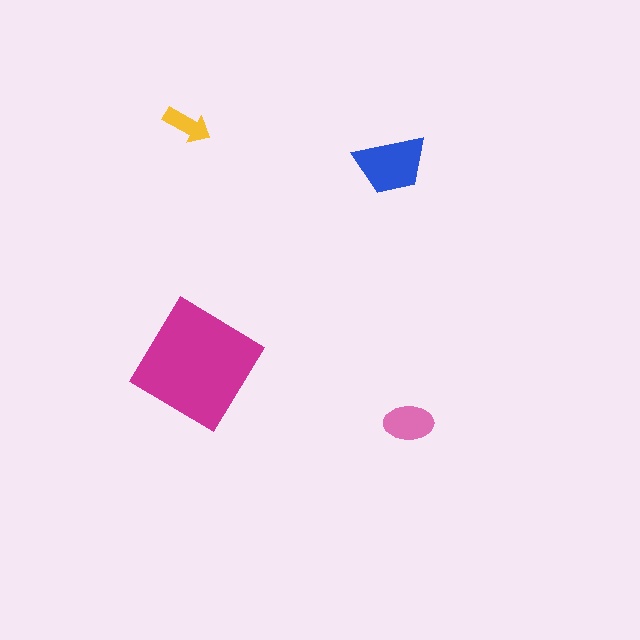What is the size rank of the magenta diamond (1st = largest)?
1st.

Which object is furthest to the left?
The yellow arrow is leftmost.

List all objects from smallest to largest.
The yellow arrow, the pink ellipse, the blue trapezoid, the magenta diamond.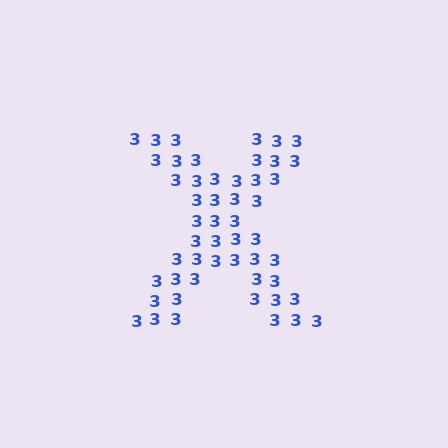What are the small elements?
The small elements are digit 3's.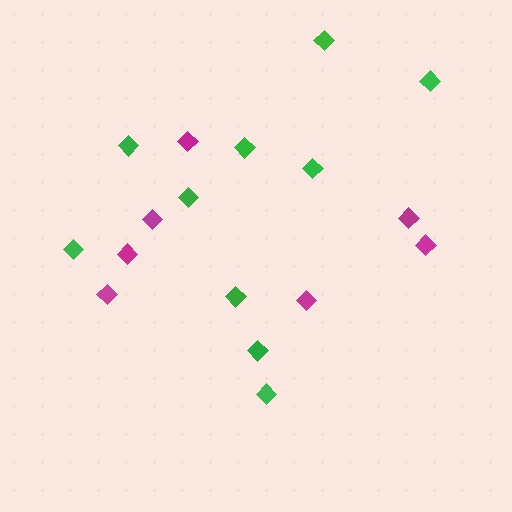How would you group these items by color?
There are 2 groups: one group of magenta diamonds (7) and one group of green diamonds (10).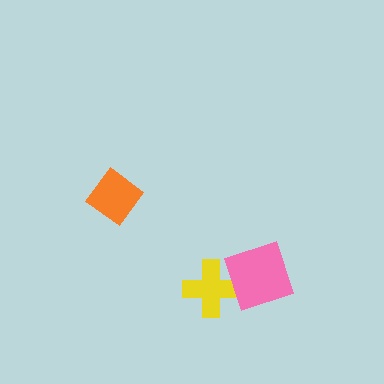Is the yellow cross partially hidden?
Yes, it is partially covered by another shape.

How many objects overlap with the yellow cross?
1 object overlaps with the yellow cross.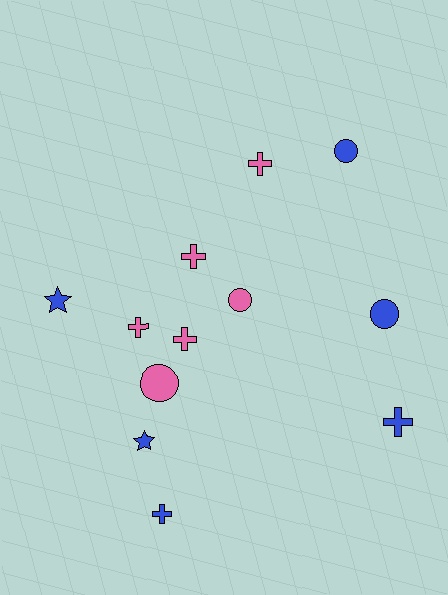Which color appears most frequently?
Pink, with 6 objects.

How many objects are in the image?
There are 12 objects.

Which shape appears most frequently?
Cross, with 6 objects.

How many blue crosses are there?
There are 2 blue crosses.